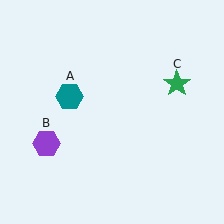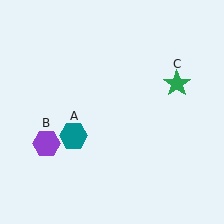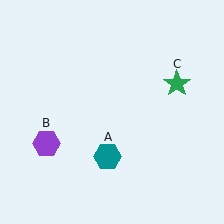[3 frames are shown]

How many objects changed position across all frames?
1 object changed position: teal hexagon (object A).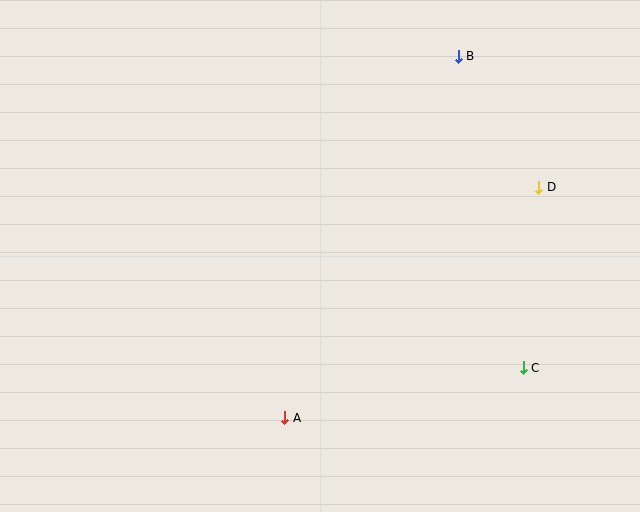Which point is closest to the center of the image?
Point A at (285, 418) is closest to the center.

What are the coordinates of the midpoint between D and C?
The midpoint between D and C is at (531, 278).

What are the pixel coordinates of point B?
Point B is at (458, 56).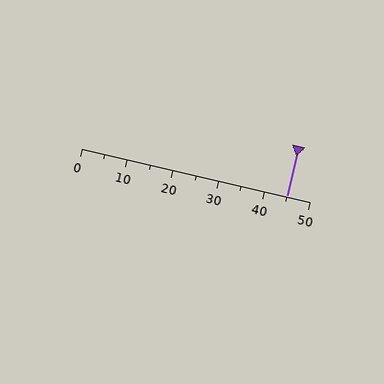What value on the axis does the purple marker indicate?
The marker indicates approximately 45.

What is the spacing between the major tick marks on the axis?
The major ticks are spaced 10 apart.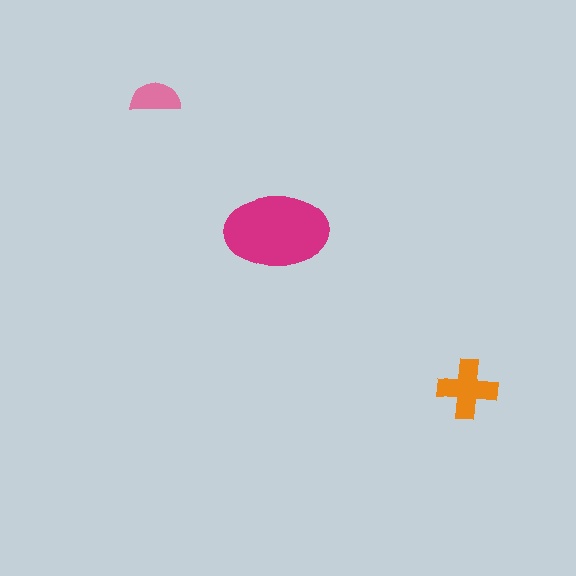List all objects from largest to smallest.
The magenta ellipse, the orange cross, the pink semicircle.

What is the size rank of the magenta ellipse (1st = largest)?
1st.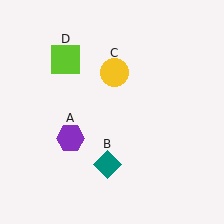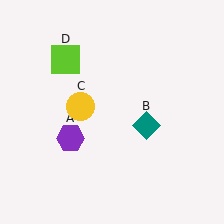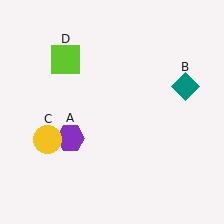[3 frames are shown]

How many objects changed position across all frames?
2 objects changed position: teal diamond (object B), yellow circle (object C).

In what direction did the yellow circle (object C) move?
The yellow circle (object C) moved down and to the left.